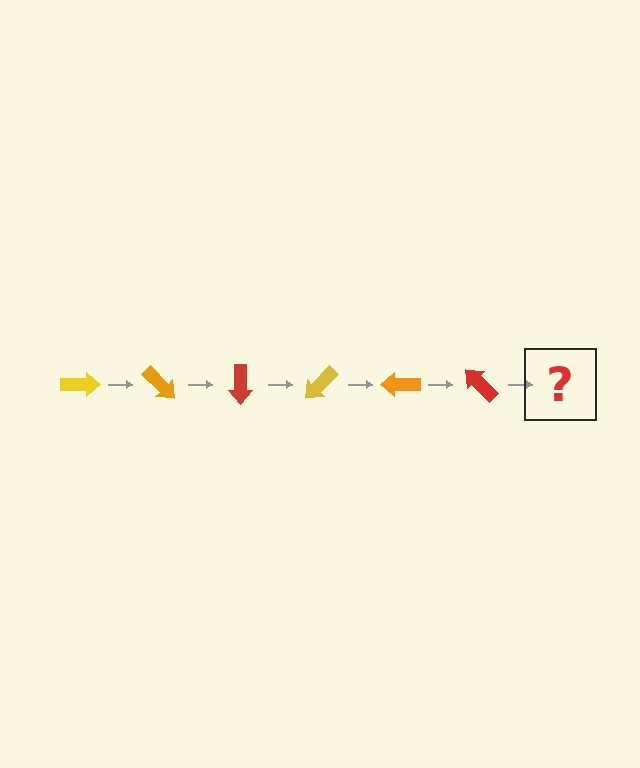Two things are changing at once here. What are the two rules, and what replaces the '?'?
The two rules are that it rotates 45 degrees each step and the color cycles through yellow, orange, and red. The '?' should be a yellow arrow, rotated 270 degrees from the start.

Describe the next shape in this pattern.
It should be a yellow arrow, rotated 270 degrees from the start.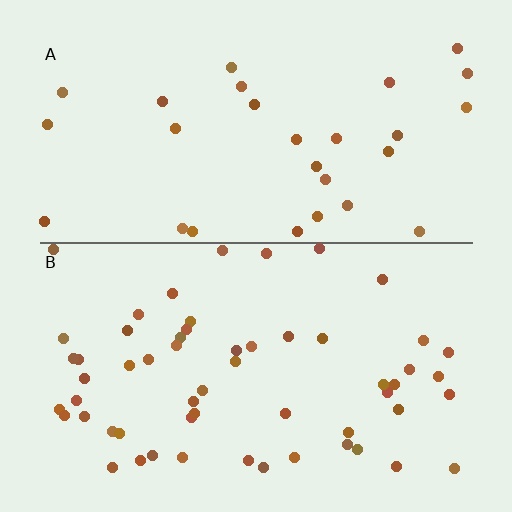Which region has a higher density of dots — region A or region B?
B (the bottom).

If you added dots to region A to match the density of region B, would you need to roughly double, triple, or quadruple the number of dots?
Approximately double.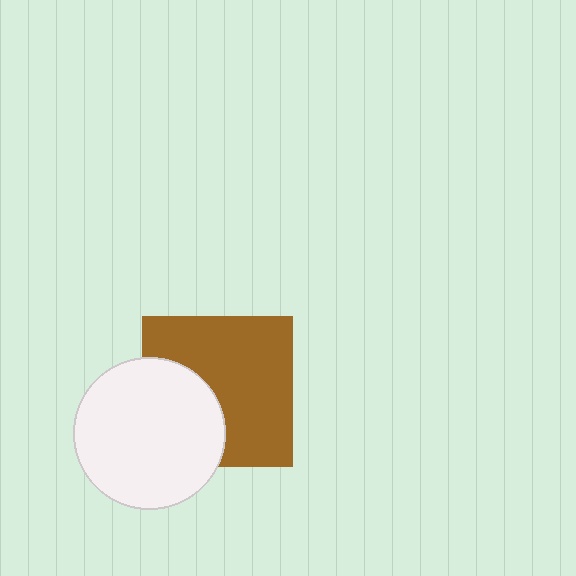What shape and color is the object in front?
The object in front is a white circle.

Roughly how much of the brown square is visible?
Most of it is visible (roughly 66%).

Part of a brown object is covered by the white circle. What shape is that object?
It is a square.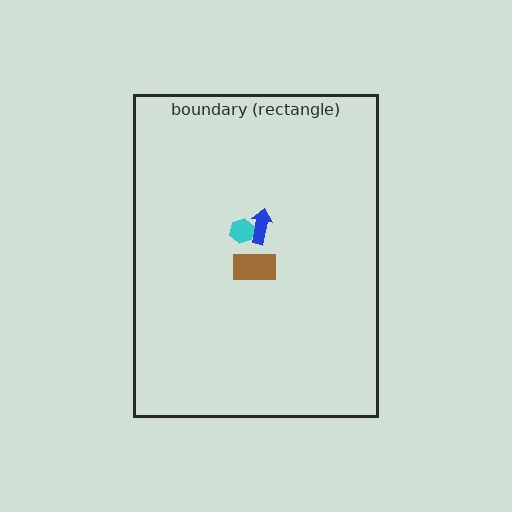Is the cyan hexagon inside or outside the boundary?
Inside.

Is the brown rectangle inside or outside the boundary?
Inside.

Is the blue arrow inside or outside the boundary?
Inside.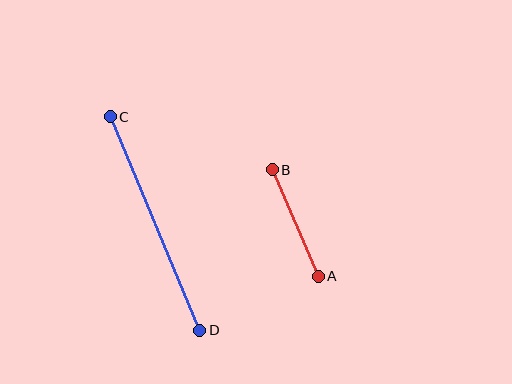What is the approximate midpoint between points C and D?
The midpoint is at approximately (155, 224) pixels.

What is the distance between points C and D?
The distance is approximately 232 pixels.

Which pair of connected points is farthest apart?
Points C and D are farthest apart.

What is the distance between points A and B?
The distance is approximately 116 pixels.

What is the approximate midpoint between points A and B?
The midpoint is at approximately (295, 223) pixels.